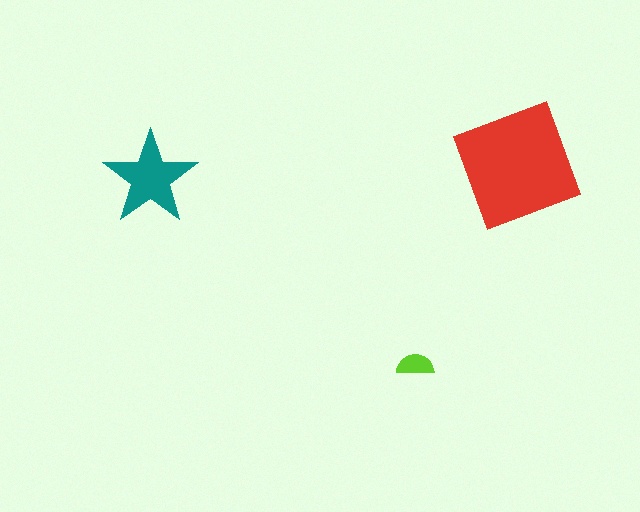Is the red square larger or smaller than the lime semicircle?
Larger.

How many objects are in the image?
There are 3 objects in the image.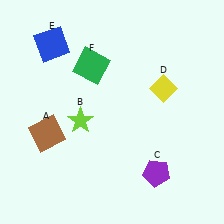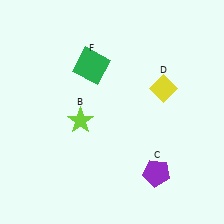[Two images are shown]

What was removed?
The brown square (A), the blue square (E) were removed in Image 2.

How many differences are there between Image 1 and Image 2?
There are 2 differences between the two images.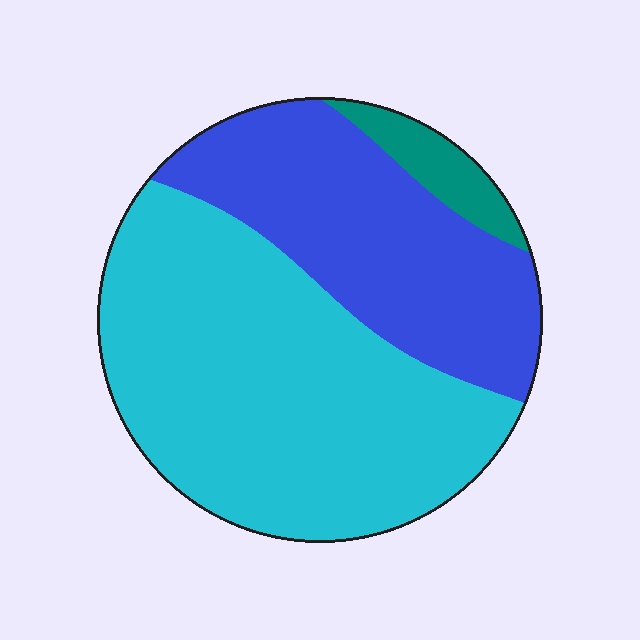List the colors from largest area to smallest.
From largest to smallest: cyan, blue, teal.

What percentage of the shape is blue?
Blue takes up about one third (1/3) of the shape.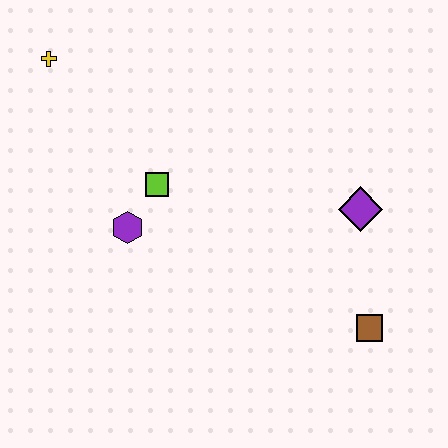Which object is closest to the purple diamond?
The brown square is closest to the purple diamond.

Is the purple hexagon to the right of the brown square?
No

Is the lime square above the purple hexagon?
Yes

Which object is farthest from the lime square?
The brown square is farthest from the lime square.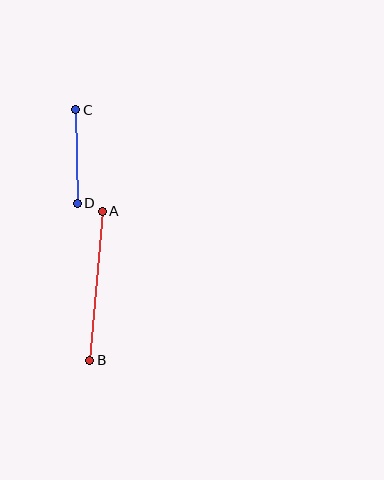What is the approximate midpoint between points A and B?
The midpoint is at approximately (96, 286) pixels.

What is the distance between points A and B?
The distance is approximately 149 pixels.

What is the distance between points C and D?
The distance is approximately 93 pixels.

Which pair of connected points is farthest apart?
Points A and B are farthest apart.